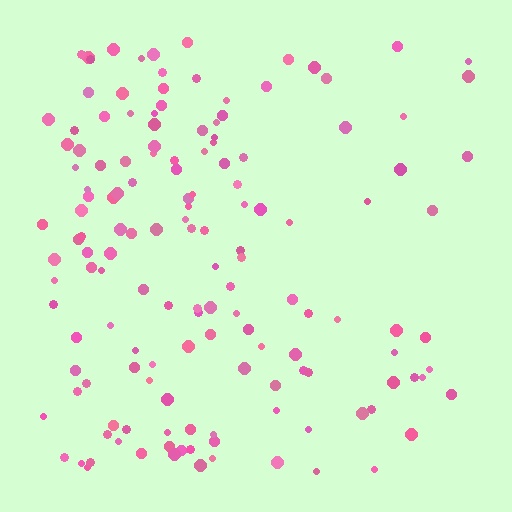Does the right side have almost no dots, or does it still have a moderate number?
Still a moderate number, just noticeably fewer than the left.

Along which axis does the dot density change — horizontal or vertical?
Horizontal.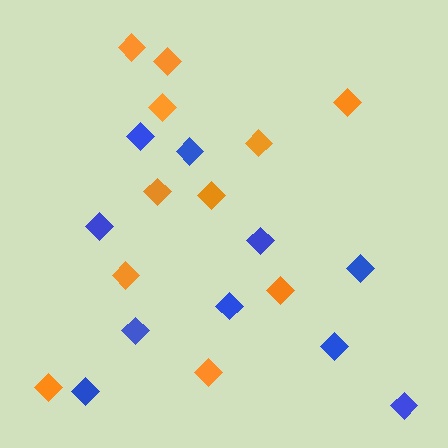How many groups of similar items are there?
There are 2 groups: one group of blue diamonds (10) and one group of orange diamonds (11).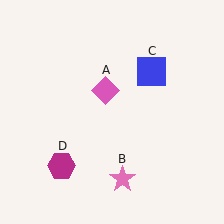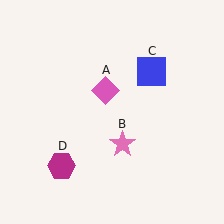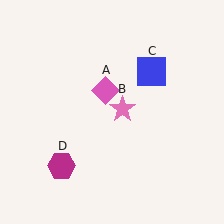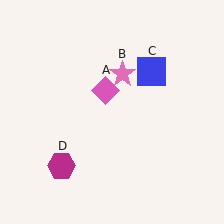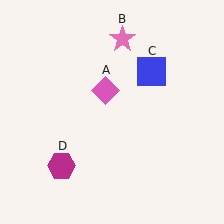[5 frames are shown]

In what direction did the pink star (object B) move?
The pink star (object B) moved up.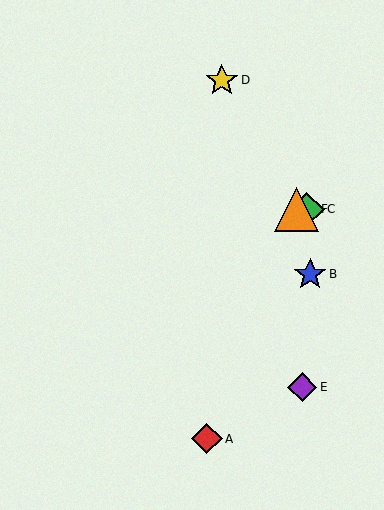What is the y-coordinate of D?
Object D is at y≈80.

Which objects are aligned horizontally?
Objects C, F are aligned horizontally.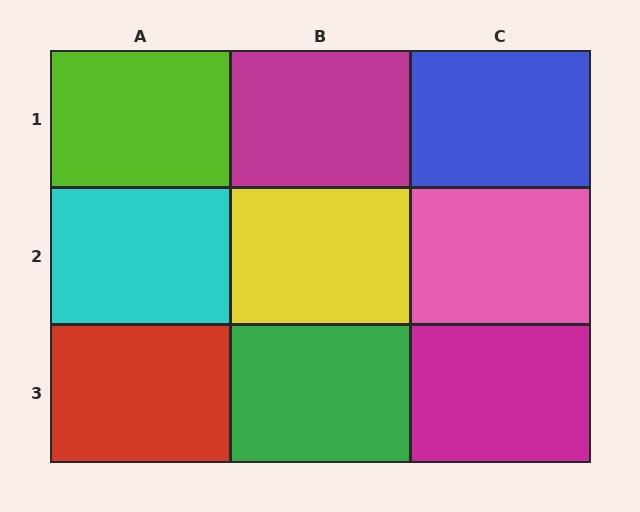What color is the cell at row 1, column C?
Blue.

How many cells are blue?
1 cell is blue.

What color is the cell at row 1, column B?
Magenta.